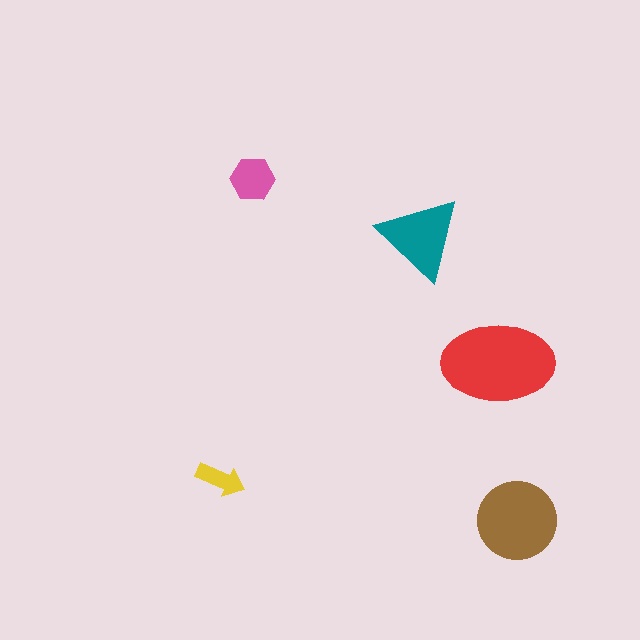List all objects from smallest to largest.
The yellow arrow, the pink hexagon, the teal triangle, the brown circle, the red ellipse.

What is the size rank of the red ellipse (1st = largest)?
1st.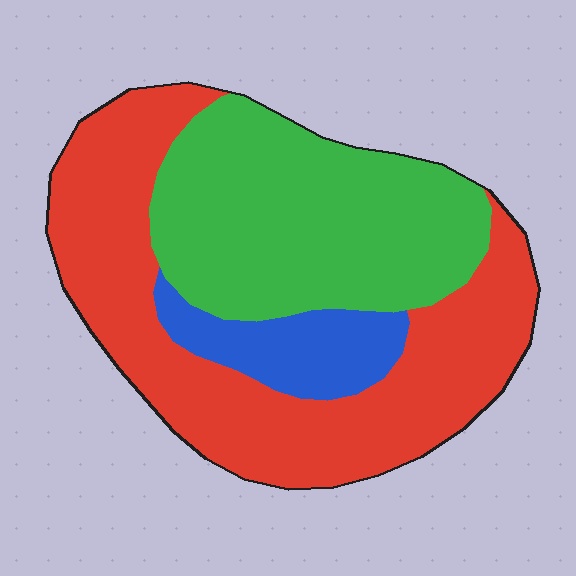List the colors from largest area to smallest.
From largest to smallest: red, green, blue.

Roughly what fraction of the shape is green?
Green covers 39% of the shape.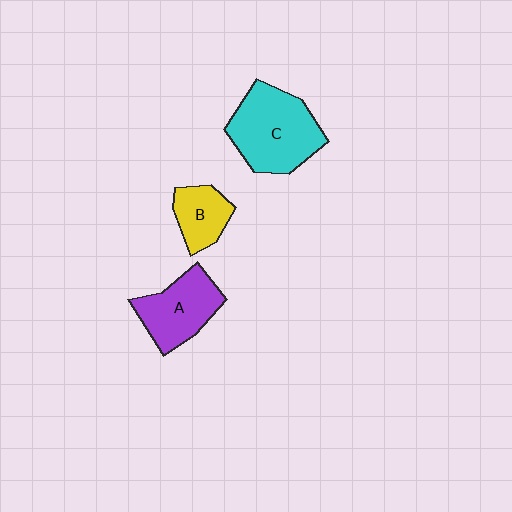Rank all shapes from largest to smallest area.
From largest to smallest: C (cyan), A (purple), B (yellow).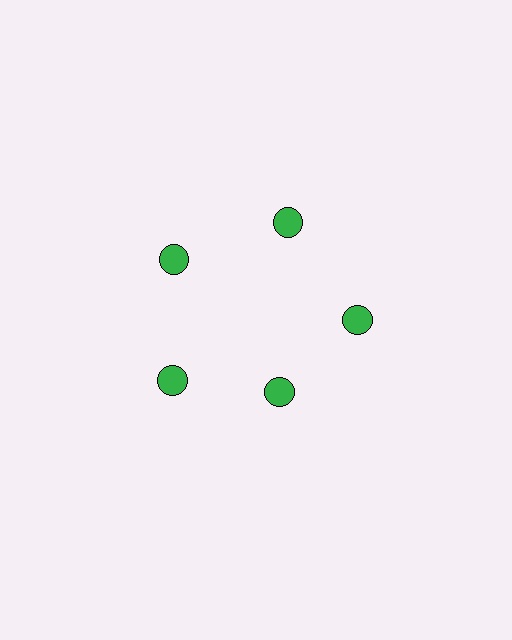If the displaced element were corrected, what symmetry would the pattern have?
It would have 5-fold rotational symmetry — the pattern would map onto itself every 72 degrees.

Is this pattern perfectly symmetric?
No. The 5 green circles are arranged in a ring, but one element near the 5 o'clock position is pulled inward toward the center, breaking the 5-fold rotational symmetry.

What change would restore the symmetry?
The symmetry would be restored by moving it outward, back onto the ring so that all 5 circles sit at equal angles and equal distance from the center.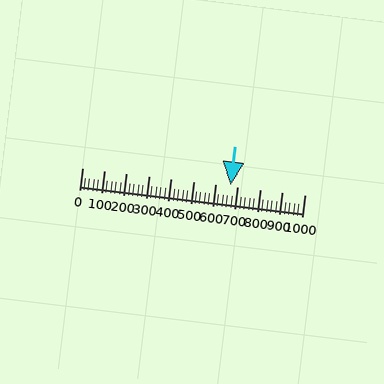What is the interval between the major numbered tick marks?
The major tick marks are spaced 100 units apart.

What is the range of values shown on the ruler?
The ruler shows values from 0 to 1000.